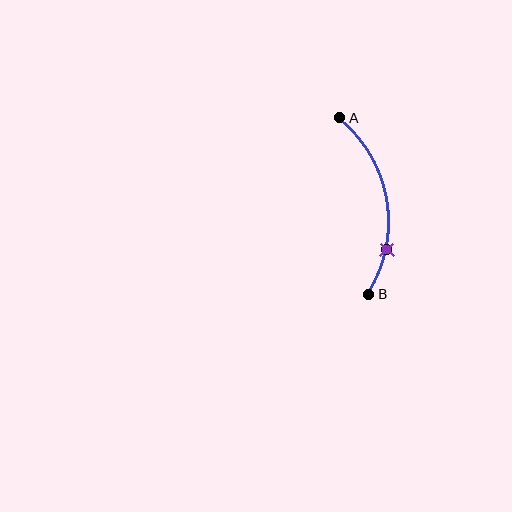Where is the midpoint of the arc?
The arc midpoint is the point on the curve farthest from the straight line joining A and B. It sits to the right of that line.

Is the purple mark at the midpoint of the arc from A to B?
No. The purple mark lies on the arc but is closer to endpoint B. The arc midpoint would be at the point on the curve equidistant along the arc from both A and B.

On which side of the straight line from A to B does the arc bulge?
The arc bulges to the right of the straight line connecting A and B.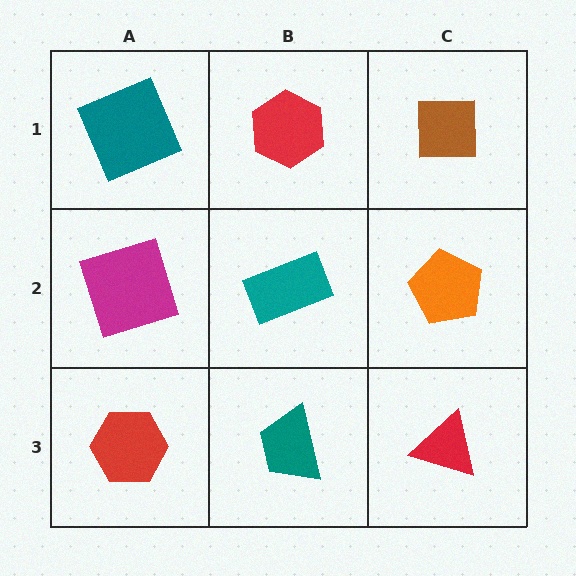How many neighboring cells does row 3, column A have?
2.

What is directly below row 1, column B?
A teal rectangle.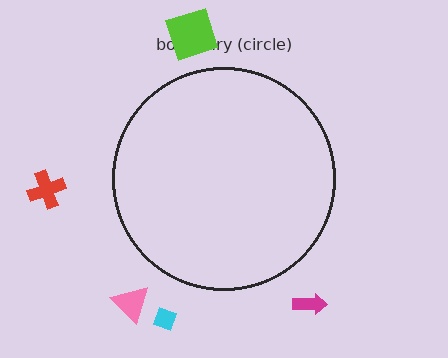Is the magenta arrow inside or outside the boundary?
Outside.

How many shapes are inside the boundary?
0 inside, 5 outside.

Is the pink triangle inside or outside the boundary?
Outside.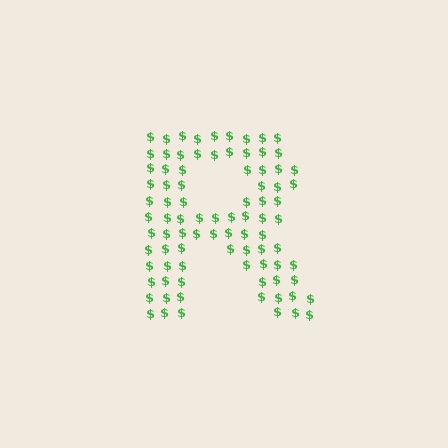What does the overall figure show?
The overall figure shows the letter R.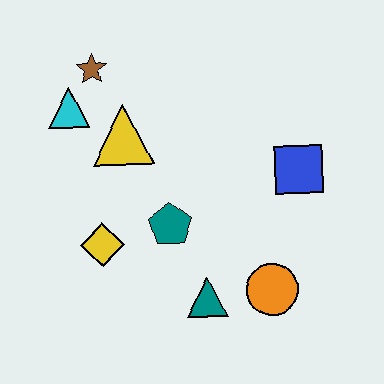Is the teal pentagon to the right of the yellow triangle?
Yes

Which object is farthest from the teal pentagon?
The brown star is farthest from the teal pentagon.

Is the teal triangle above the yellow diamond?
No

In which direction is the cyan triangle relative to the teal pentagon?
The cyan triangle is above the teal pentagon.